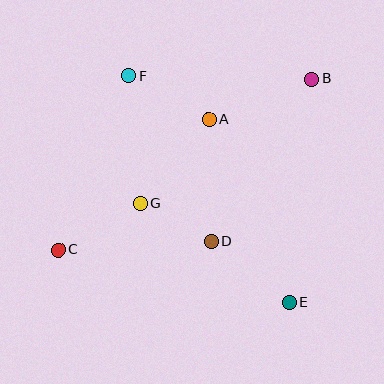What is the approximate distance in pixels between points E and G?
The distance between E and G is approximately 179 pixels.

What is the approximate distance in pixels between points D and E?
The distance between D and E is approximately 99 pixels.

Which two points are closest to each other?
Points D and G are closest to each other.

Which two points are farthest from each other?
Points B and C are farthest from each other.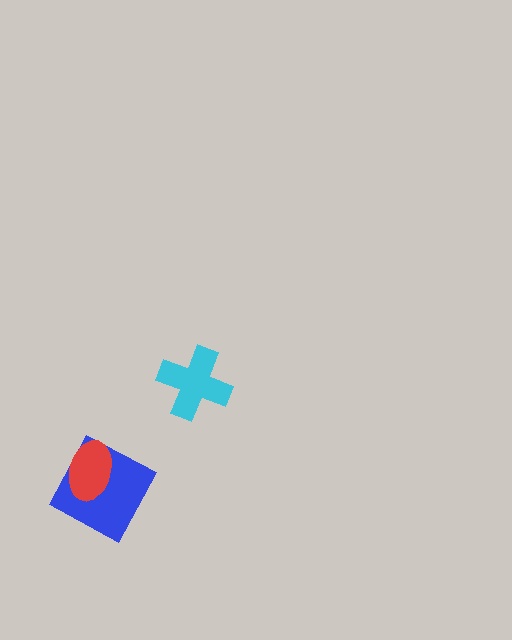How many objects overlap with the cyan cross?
0 objects overlap with the cyan cross.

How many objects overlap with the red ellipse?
1 object overlaps with the red ellipse.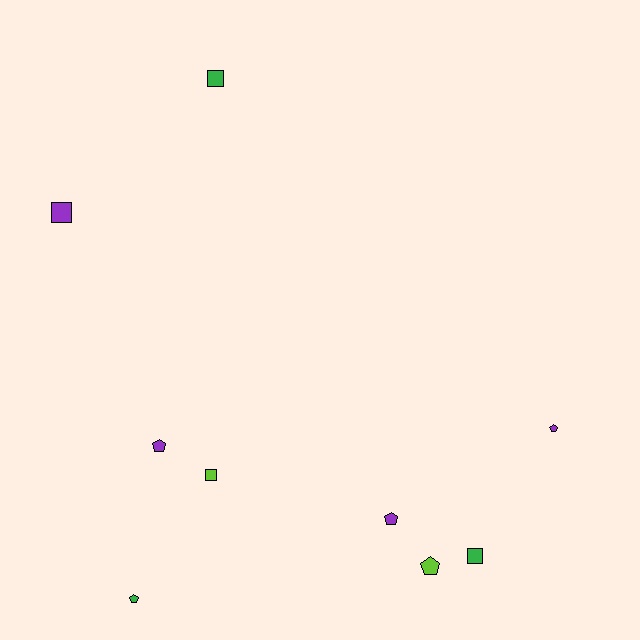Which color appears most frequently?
Purple, with 4 objects.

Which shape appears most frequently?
Pentagon, with 5 objects.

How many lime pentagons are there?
There is 1 lime pentagon.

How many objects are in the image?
There are 9 objects.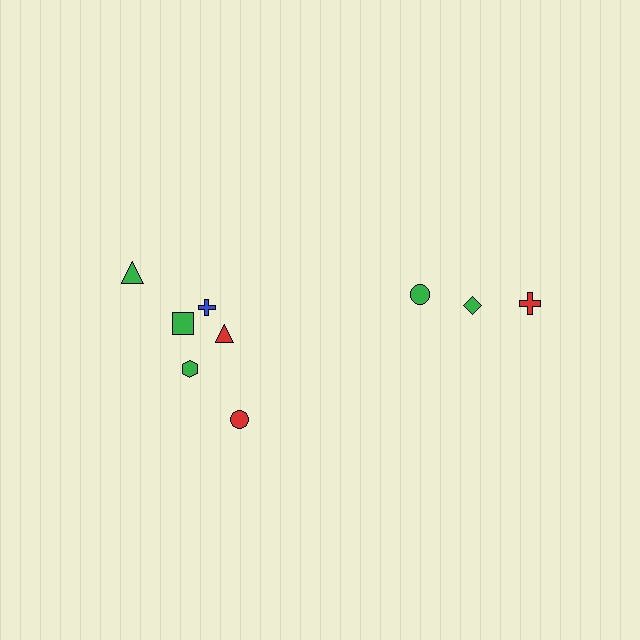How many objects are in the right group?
There are 3 objects.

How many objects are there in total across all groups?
There are 9 objects.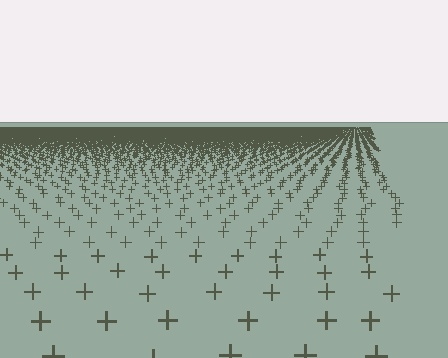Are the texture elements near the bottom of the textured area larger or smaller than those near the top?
Larger. Near the bottom, elements are closer to the viewer and appear at a bigger on-screen size.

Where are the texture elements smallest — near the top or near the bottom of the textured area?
Near the top.